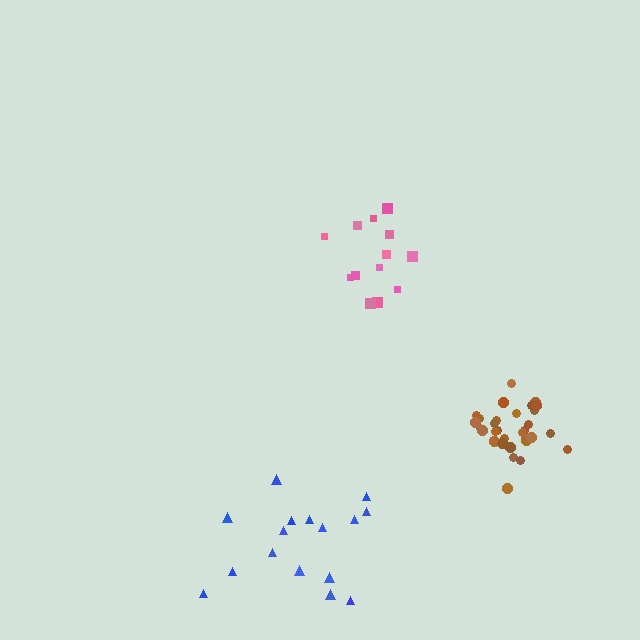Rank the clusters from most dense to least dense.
brown, pink, blue.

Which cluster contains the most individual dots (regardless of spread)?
Brown (32).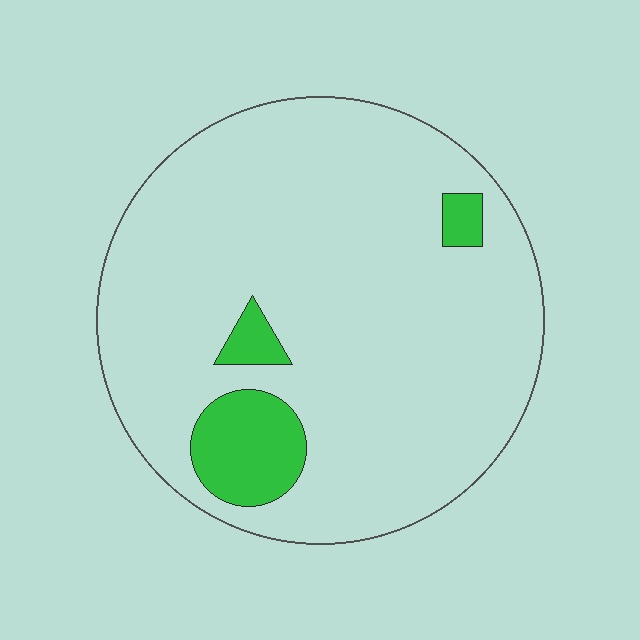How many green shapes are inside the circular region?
3.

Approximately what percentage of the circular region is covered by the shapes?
Approximately 10%.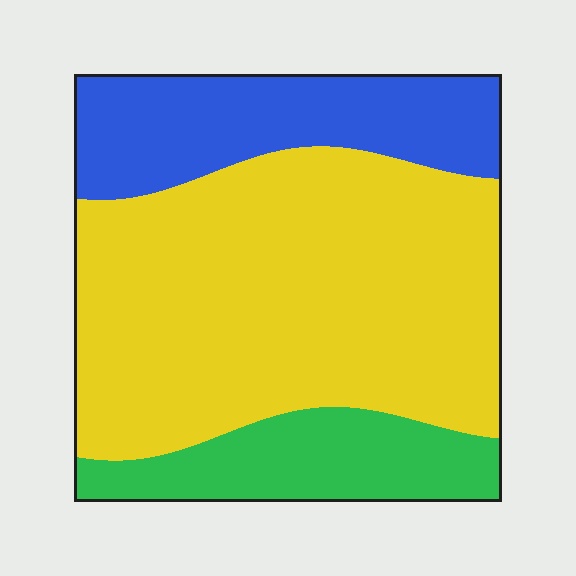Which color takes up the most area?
Yellow, at roughly 60%.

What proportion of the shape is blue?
Blue covers around 20% of the shape.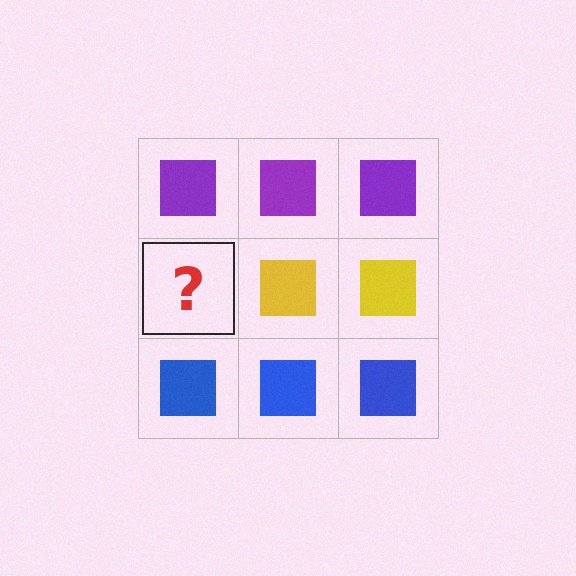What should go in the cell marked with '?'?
The missing cell should contain a yellow square.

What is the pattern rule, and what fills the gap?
The rule is that each row has a consistent color. The gap should be filled with a yellow square.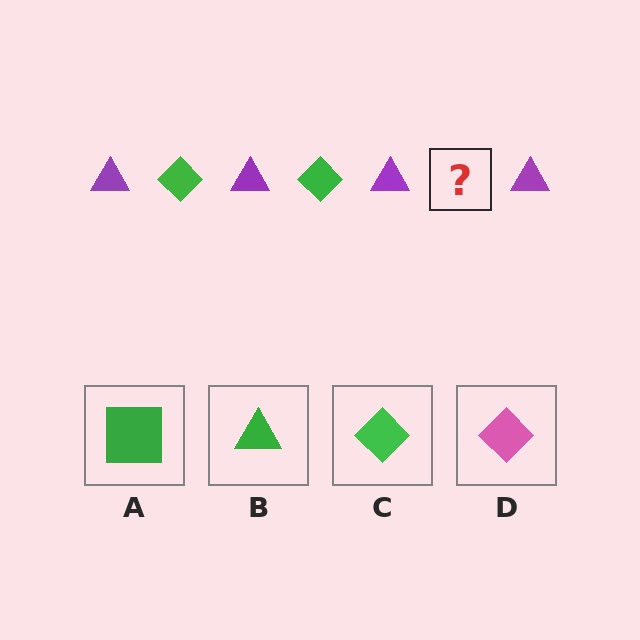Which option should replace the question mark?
Option C.